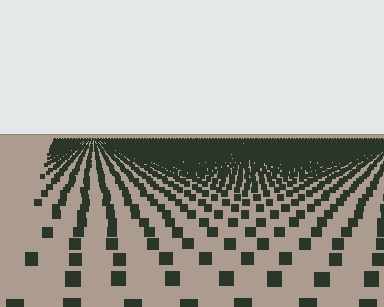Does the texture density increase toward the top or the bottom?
Density increases toward the top.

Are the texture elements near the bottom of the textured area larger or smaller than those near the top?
Larger. Near the bottom, elements are closer to the viewer and appear at a bigger on-screen size.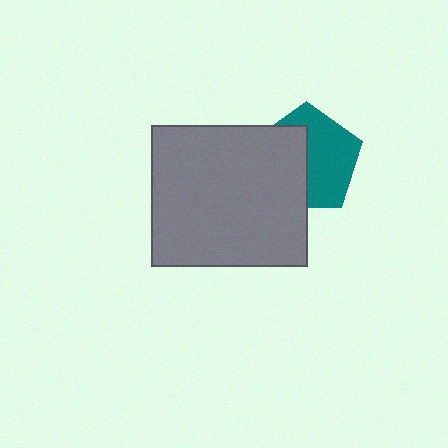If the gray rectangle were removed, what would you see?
You would see the complete teal pentagon.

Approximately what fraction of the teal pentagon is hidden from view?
Roughly 46% of the teal pentagon is hidden behind the gray rectangle.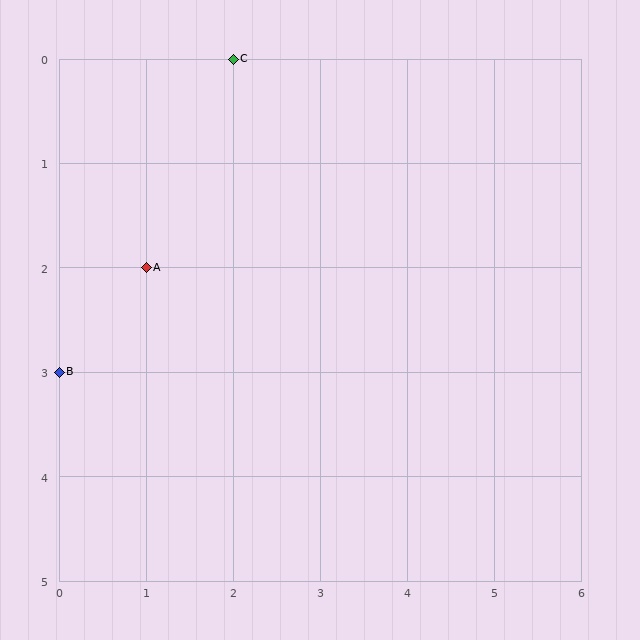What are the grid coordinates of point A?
Point A is at grid coordinates (1, 2).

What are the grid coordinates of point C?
Point C is at grid coordinates (2, 0).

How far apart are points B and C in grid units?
Points B and C are 2 columns and 3 rows apart (about 3.6 grid units diagonally).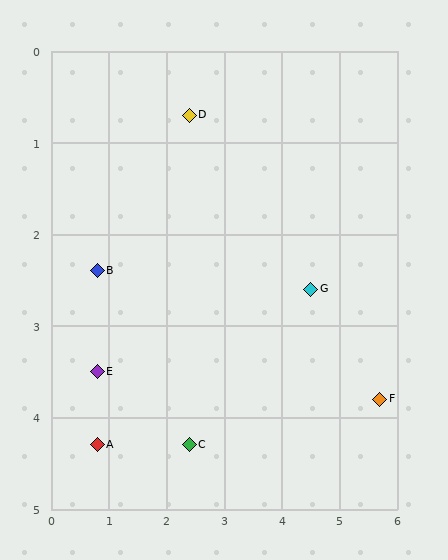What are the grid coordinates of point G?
Point G is at approximately (4.5, 2.6).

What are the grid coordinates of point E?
Point E is at approximately (0.8, 3.5).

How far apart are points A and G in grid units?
Points A and G are about 4.1 grid units apart.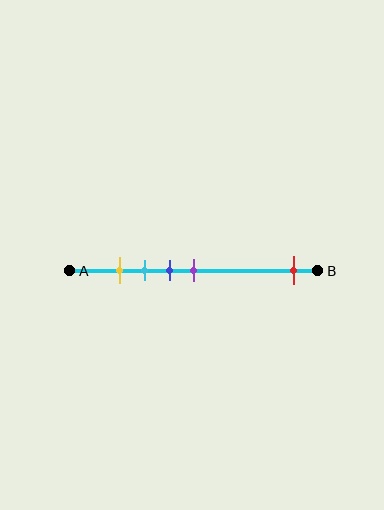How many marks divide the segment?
There are 5 marks dividing the segment.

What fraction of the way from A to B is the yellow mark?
The yellow mark is approximately 20% (0.2) of the way from A to B.